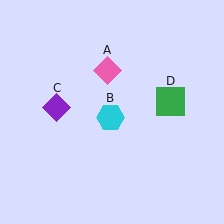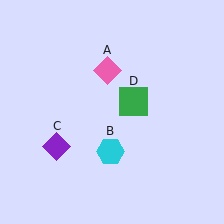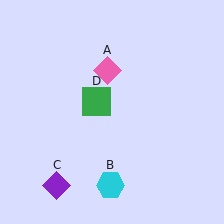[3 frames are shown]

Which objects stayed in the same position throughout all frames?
Pink diamond (object A) remained stationary.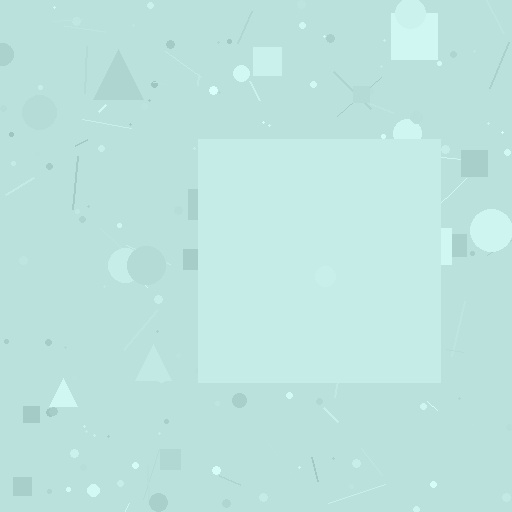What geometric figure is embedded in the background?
A square is embedded in the background.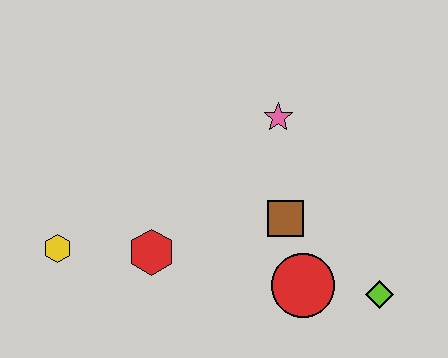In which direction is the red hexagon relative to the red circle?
The red hexagon is to the left of the red circle.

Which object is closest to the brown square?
The red circle is closest to the brown square.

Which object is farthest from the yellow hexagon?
The lime diamond is farthest from the yellow hexagon.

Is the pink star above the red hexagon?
Yes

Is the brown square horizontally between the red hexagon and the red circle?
Yes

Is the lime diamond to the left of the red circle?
No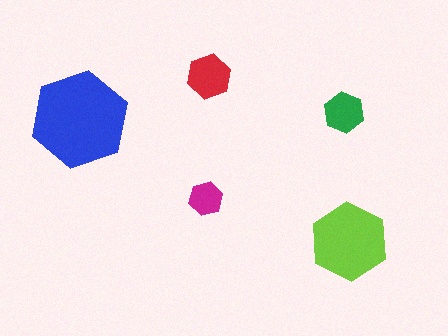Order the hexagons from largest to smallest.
the blue one, the lime one, the red one, the green one, the magenta one.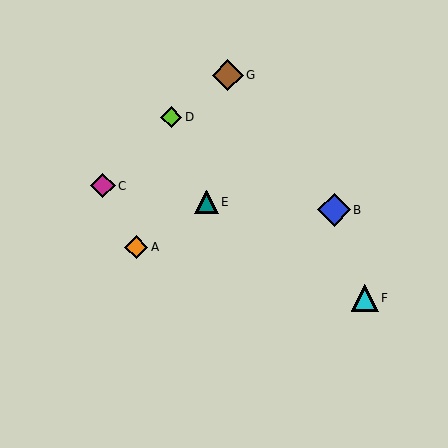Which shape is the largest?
The blue diamond (labeled B) is the largest.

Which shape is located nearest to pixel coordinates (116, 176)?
The magenta diamond (labeled C) at (103, 186) is nearest to that location.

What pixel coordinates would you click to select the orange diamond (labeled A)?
Click at (136, 247) to select the orange diamond A.